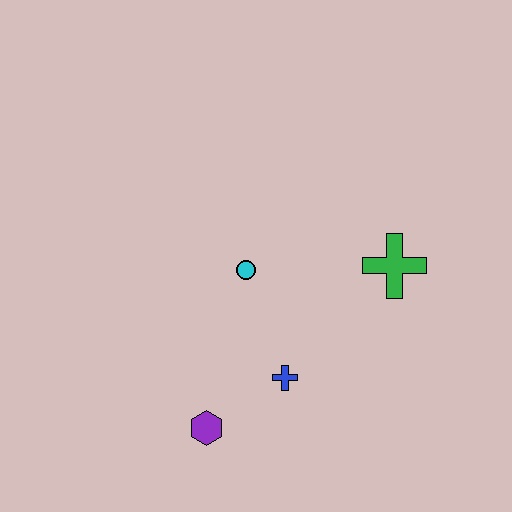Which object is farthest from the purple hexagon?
The green cross is farthest from the purple hexagon.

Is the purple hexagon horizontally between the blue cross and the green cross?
No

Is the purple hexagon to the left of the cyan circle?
Yes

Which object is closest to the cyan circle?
The blue cross is closest to the cyan circle.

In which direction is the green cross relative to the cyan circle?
The green cross is to the right of the cyan circle.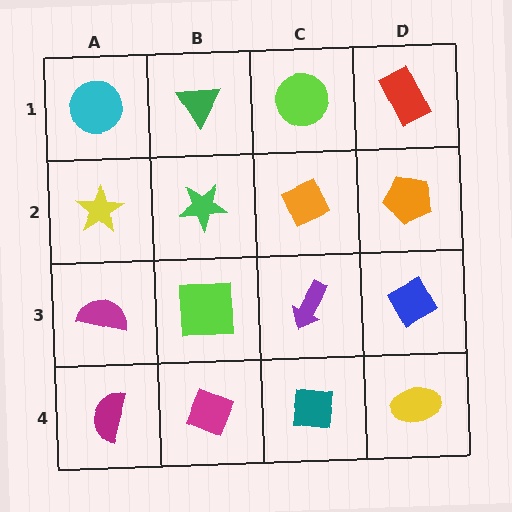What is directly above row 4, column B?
A lime square.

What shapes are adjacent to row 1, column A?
A yellow star (row 2, column A), a green triangle (row 1, column B).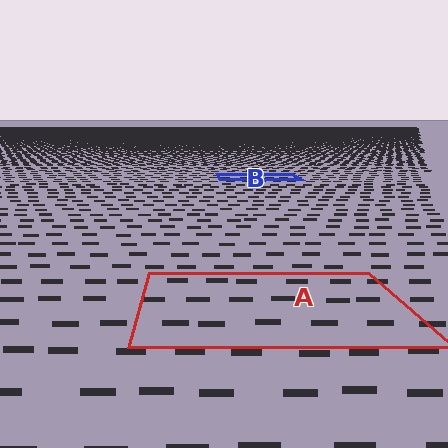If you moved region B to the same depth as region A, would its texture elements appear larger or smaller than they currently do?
They would appear larger. At a closer depth, the same texture elements are projected at a bigger on-screen size.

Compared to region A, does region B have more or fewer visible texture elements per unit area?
Region B has more texture elements per unit area — they are packed more densely because it is farther away.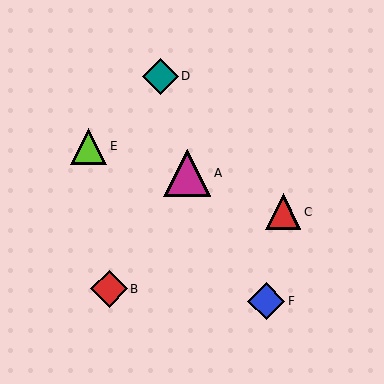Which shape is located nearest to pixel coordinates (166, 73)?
The teal diamond (labeled D) at (161, 76) is nearest to that location.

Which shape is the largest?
The magenta triangle (labeled A) is the largest.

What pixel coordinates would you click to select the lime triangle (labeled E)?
Click at (89, 146) to select the lime triangle E.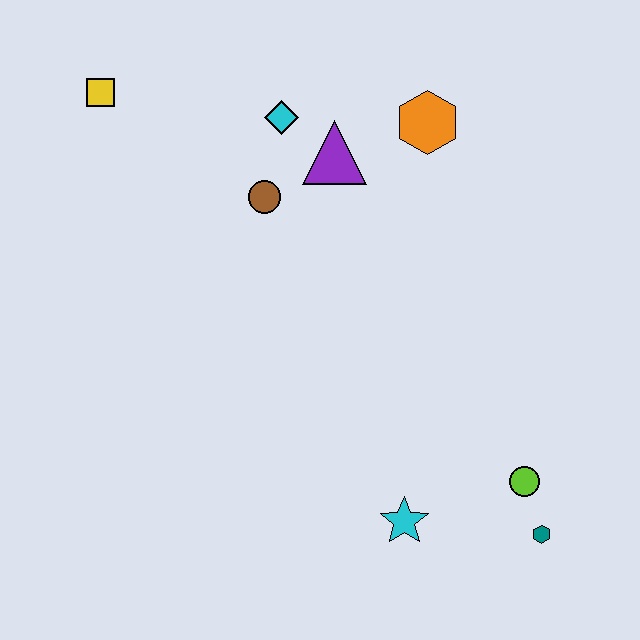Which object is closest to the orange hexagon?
The purple triangle is closest to the orange hexagon.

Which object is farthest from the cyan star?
The yellow square is farthest from the cyan star.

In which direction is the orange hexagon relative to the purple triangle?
The orange hexagon is to the right of the purple triangle.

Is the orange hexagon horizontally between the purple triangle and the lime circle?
Yes